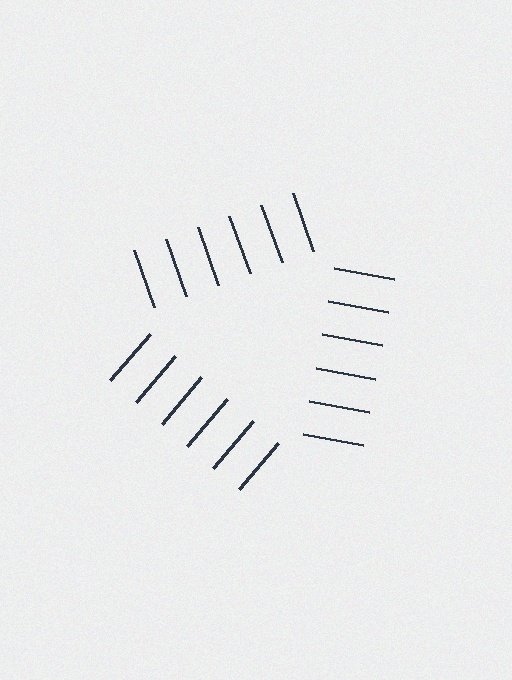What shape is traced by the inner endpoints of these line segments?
An illusory triangle — the line segments terminate on its edges but no continuous stroke is drawn.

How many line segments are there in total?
18 — 6 along each of the 3 edges.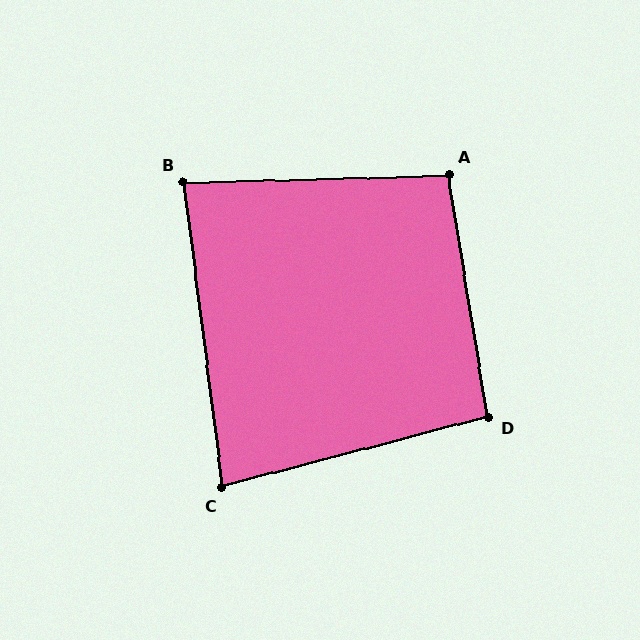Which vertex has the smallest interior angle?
C, at approximately 82 degrees.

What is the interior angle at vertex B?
Approximately 84 degrees (acute).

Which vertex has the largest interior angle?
A, at approximately 98 degrees.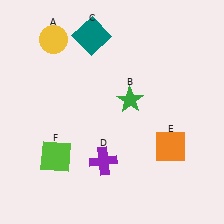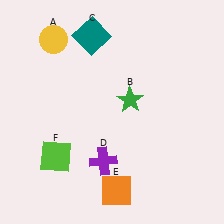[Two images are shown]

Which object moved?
The orange square (E) moved left.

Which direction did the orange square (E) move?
The orange square (E) moved left.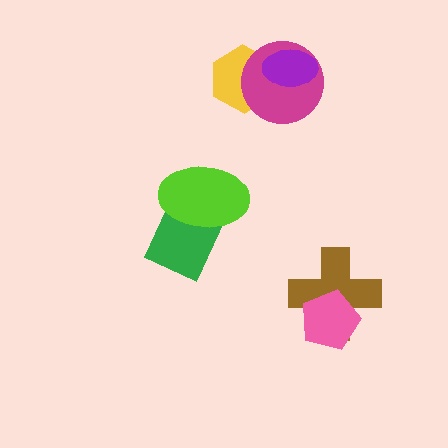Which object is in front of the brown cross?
The pink pentagon is in front of the brown cross.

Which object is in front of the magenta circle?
The purple ellipse is in front of the magenta circle.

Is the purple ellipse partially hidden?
No, no other shape covers it.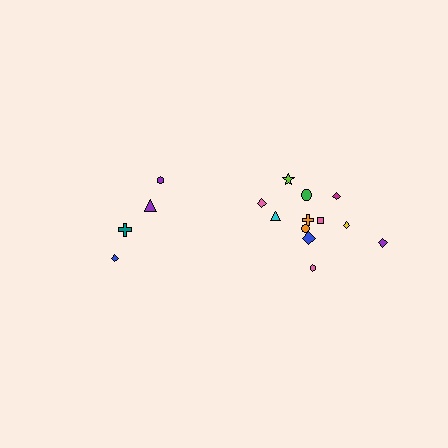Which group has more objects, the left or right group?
The right group.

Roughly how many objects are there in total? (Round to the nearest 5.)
Roughly 15 objects in total.